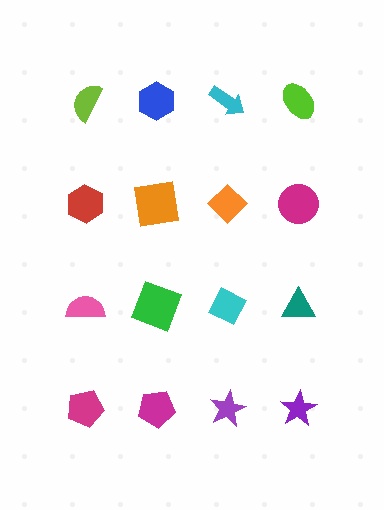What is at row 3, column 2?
A green square.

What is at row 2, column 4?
A magenta circle.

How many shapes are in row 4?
4 shapes.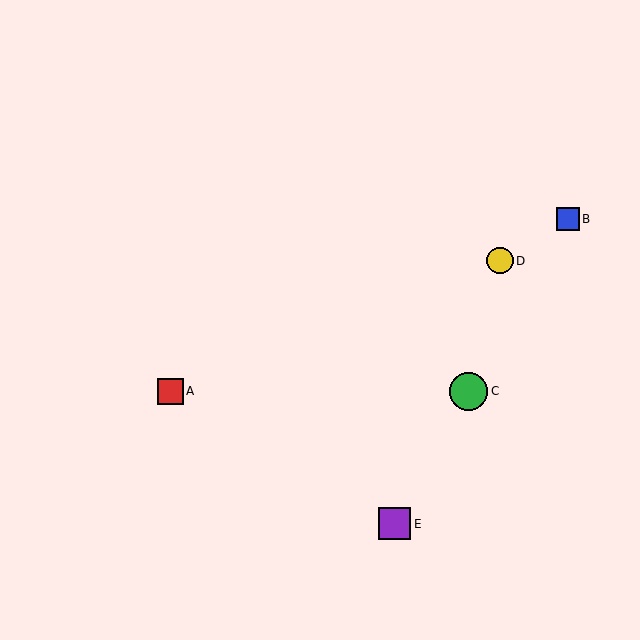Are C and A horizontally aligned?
Yes, both are at y≈391.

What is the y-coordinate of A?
Object A is at y≈391.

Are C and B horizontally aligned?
No, C is at y≈391 and B is at y≈219.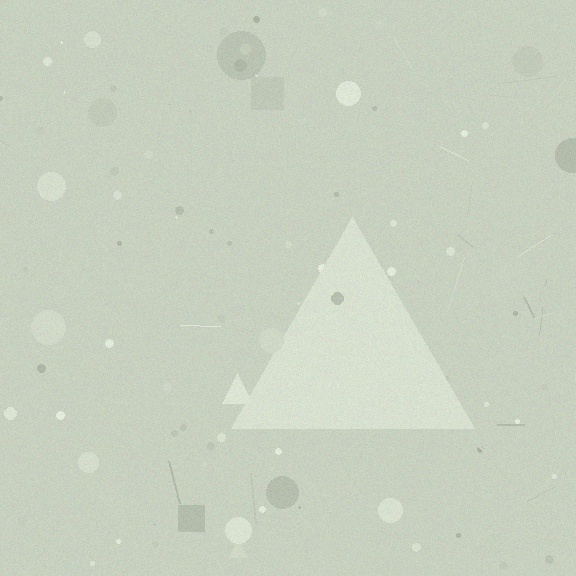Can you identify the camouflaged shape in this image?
The camouflaged shape is a triangle.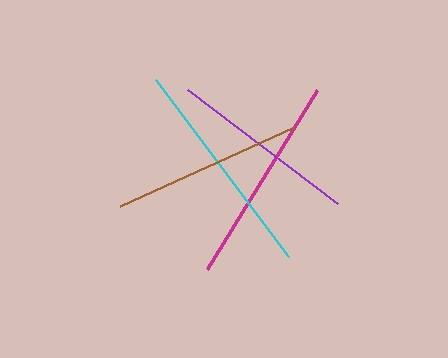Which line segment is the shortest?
The purple line is the shortest at approximately 187 pixels.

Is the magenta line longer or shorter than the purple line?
The magenta line is longer than the purple line.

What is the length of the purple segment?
The purple segment is approximately 187 pixels long.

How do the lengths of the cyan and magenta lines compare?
The cyan and magenta lines are approximately the same length.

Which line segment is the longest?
The cyan line is the longest at approximately 221 pixels.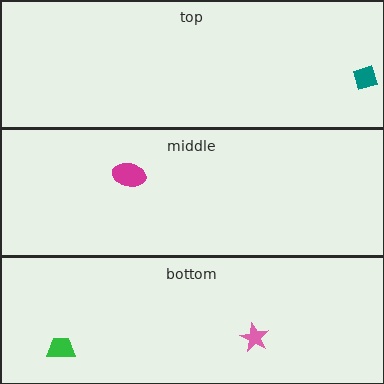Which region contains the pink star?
The bottom region.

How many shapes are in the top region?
1.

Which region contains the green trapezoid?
The bottom region.